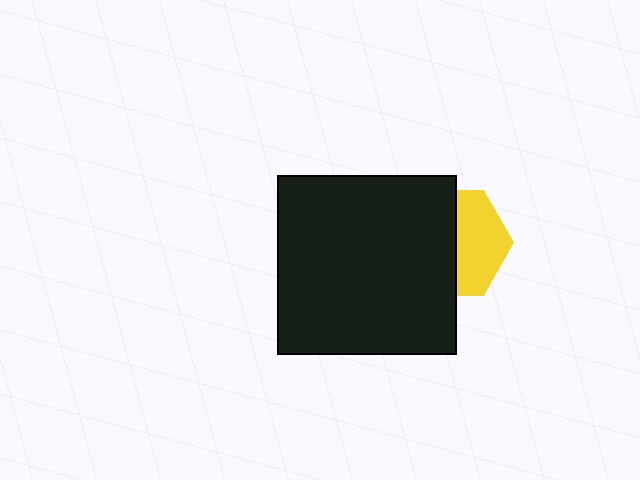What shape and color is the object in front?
The object in front is a black square.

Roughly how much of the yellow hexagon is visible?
About half of it is visible (roughly 46%).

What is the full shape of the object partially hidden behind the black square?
The partially hidden object is a yellow hexagon.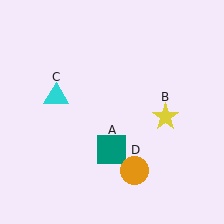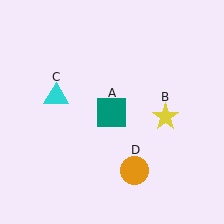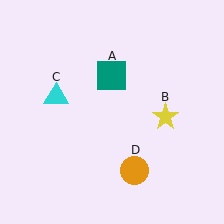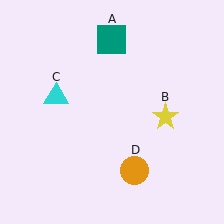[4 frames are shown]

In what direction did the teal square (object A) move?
The teal square (object A) moved up.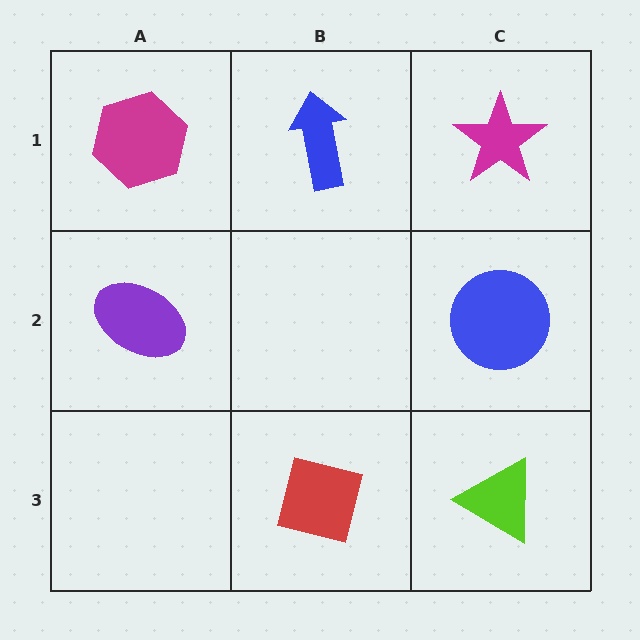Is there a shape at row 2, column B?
No, that cell is empty.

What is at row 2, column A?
A purple ellipse.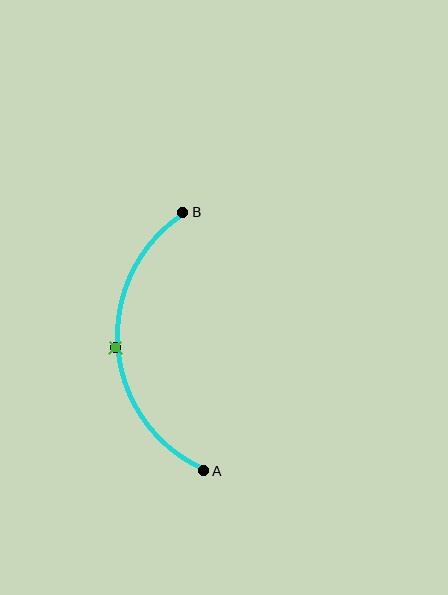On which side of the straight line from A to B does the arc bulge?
The arc bulges to the left of the straight line connecting A and B.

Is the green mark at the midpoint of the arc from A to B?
Yes. The green mark lies on the arc at equal arc-length from both A and B — it is the arc midpoint.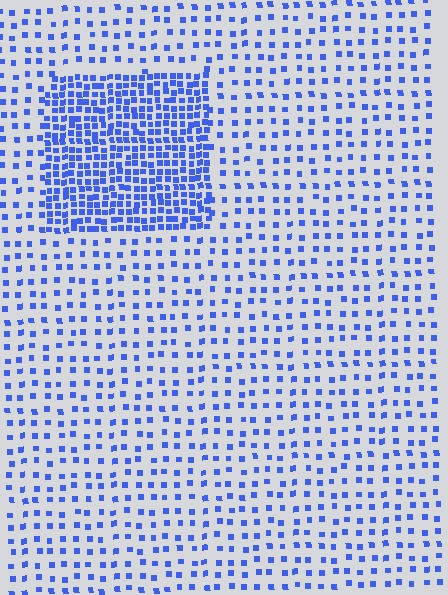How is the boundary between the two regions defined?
The boundary is defined by a change in element density (approximately 2.7x ratio). All elements are the same color, size, and shape.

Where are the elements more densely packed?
The elements are more densely packed inside the rectangle boundary.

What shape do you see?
I see a rectangle.